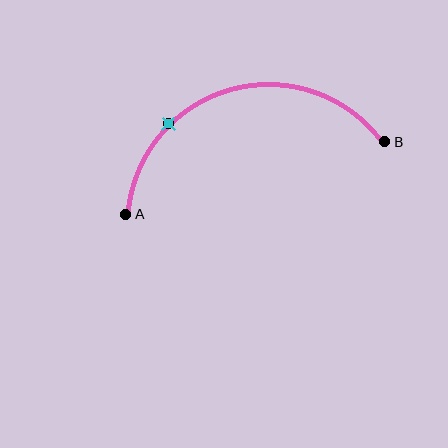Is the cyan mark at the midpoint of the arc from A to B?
No. The cyan mark lies on the arc but is closer to endpoint A. The arc midpoint would be at the point on the curve equidistant along the arc from both A and B.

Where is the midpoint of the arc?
The arc midpoint is the point on the curve farthest from the straight line joining A and B. It sits above that line.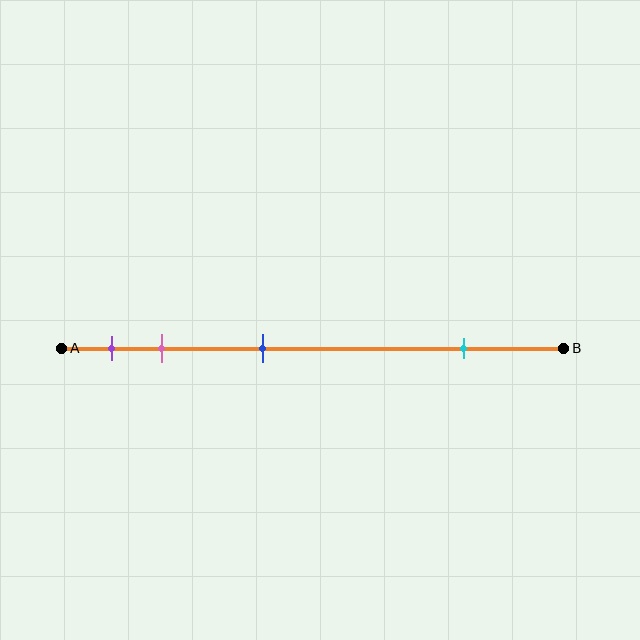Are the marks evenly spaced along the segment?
No, the marks are not evenly spaced.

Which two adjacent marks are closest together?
The purple and pink marks are the closest adjacent pair.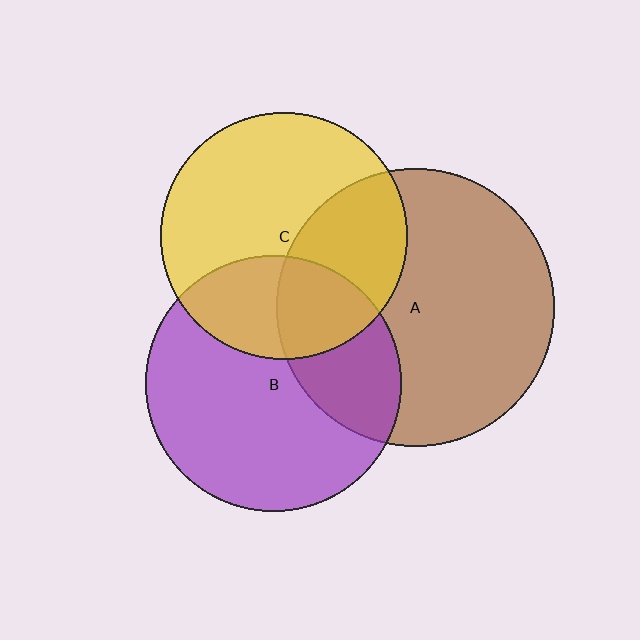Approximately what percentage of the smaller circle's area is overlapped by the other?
Approximately 30%.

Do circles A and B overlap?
Yes.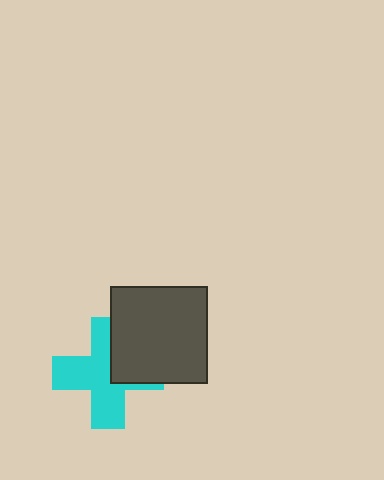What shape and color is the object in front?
The object in front is a dark gray square.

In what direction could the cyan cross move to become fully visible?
The cyan cross could move toward the lower-left. That would shift it out from behind the dark gray square entirely.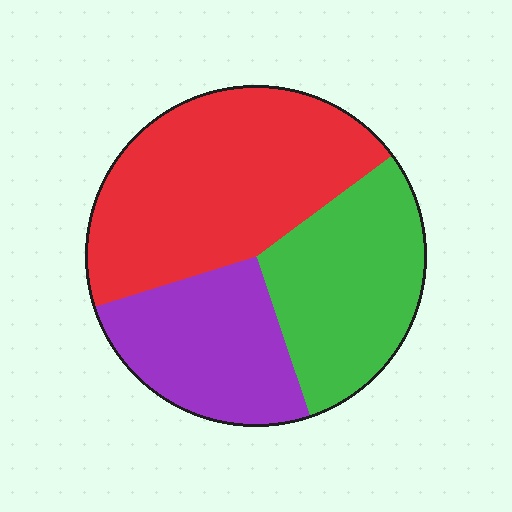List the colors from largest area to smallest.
From largest to smallest: red, green, purple.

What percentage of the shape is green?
Green takes up about one third (1/3) of the shape.